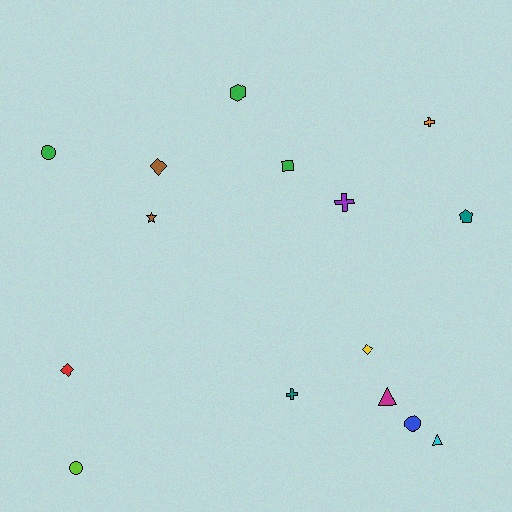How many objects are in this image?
There are 15 objects.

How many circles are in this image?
There are 3 circles.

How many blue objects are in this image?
There is 1 blue object.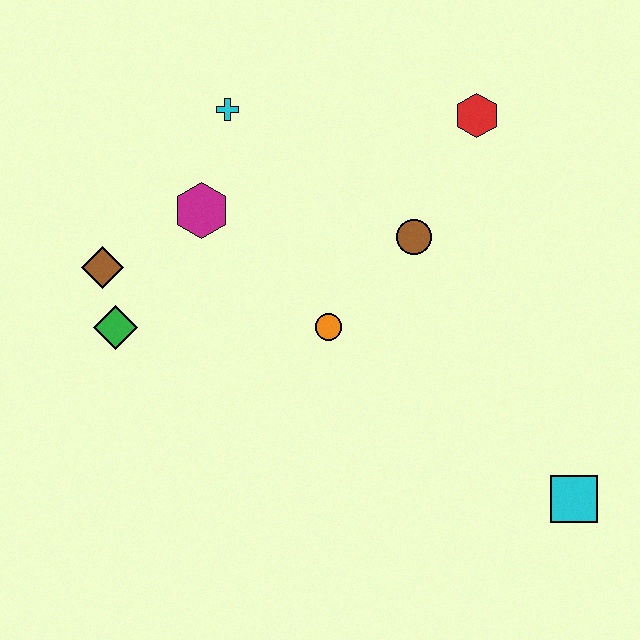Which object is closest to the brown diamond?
The green diamond is closest to the brown diamond.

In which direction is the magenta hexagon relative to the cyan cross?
The magenta hexagon is below the cyan cross.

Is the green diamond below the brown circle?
Yes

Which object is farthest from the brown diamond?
The cyan square is farthest from the brown diamond.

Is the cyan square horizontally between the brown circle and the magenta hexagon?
No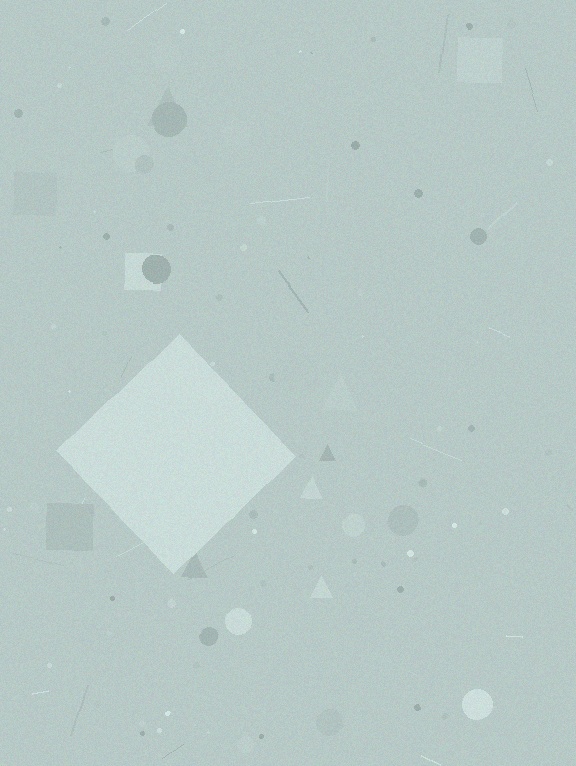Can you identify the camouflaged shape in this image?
The camouflaged shape is a diamond.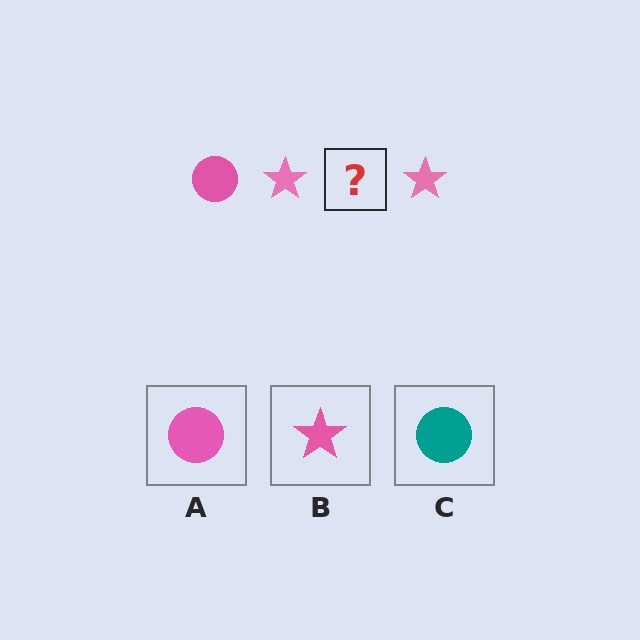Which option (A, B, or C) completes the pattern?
A.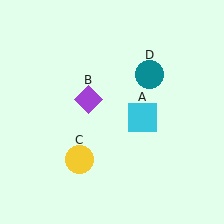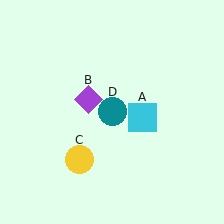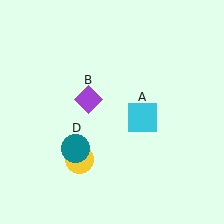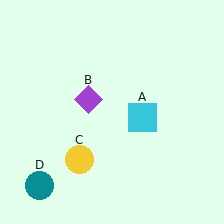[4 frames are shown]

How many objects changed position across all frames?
1 object changed position: teal circle (object D).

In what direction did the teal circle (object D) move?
The teal circle (object D) moved down and to the left.